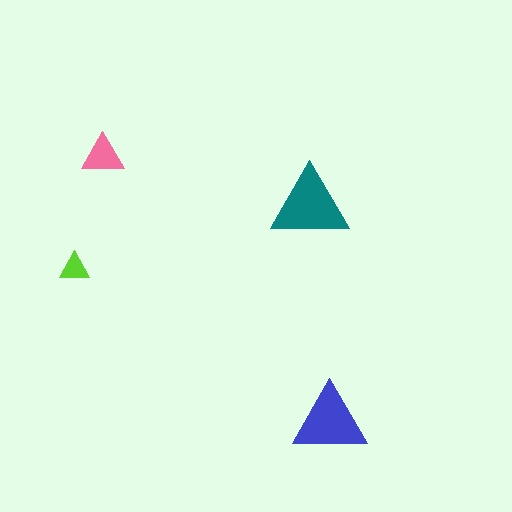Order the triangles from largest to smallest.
the teal one, the blue one, the pink one, the lime one.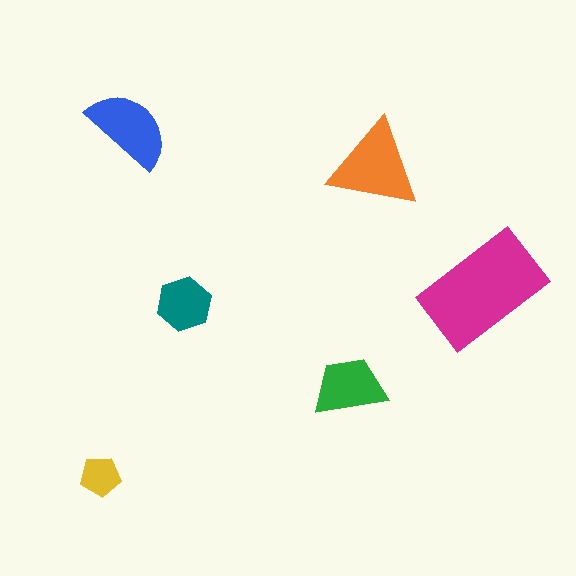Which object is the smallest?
The yellow pentagon.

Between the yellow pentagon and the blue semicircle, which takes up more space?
The blue semicircle.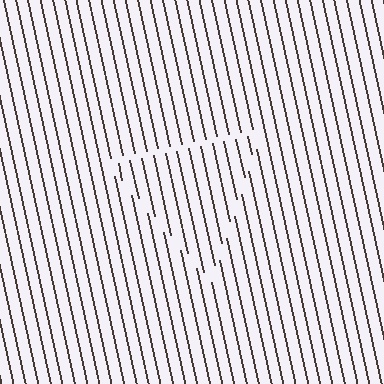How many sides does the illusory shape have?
3 sides — the line-ends trace a triangle.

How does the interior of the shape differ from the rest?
The interior of the shape contains the same grating, shifted by half a period — the contour is defined by the phase discontinuity where line-ends from the inner and outer gratings abut.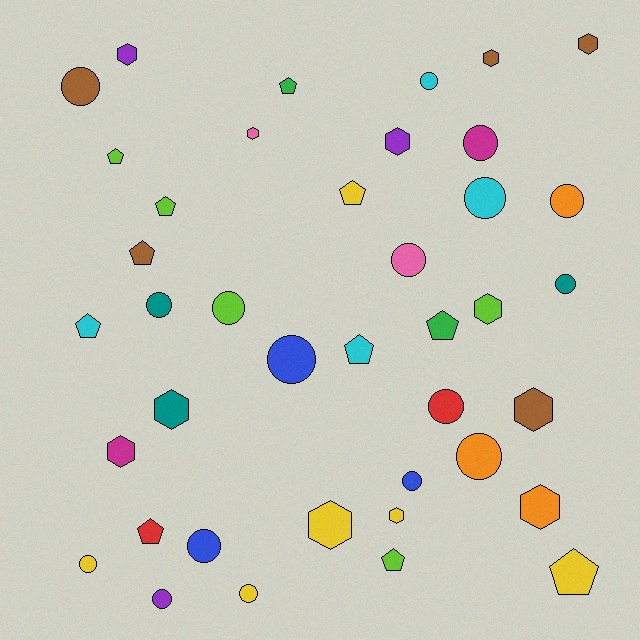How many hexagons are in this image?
There are 12 hexagons.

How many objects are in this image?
There are 40 objects.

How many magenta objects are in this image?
There are 2 magenta objects.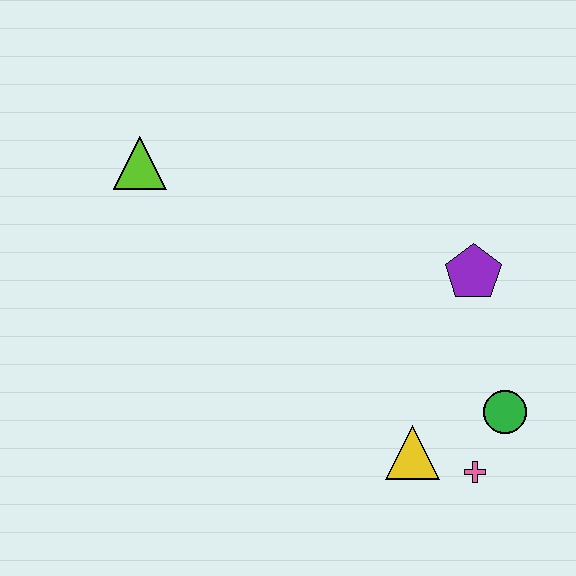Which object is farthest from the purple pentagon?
The lime triangle is farthest from the purple pentagon.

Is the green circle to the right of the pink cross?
Yes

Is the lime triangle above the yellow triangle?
Yes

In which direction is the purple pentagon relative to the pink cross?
The purple pentagon is above the pink cross.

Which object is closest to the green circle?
The pink cross is closest to the green circle.